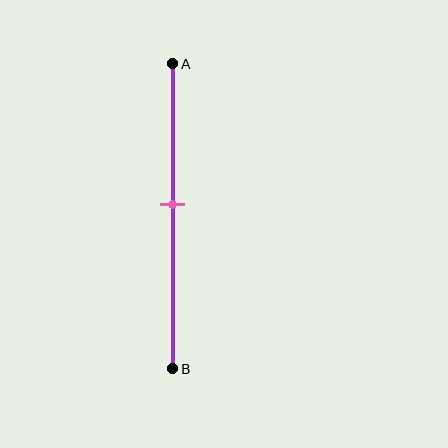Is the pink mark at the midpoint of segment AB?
No, the mark is at about 45% from A, not at the 50% midpoint.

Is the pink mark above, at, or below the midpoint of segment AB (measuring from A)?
The pink mark is above the midpoint of segment AB.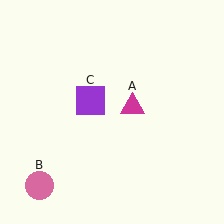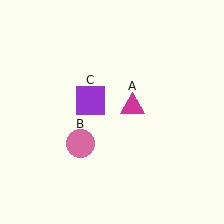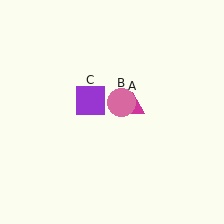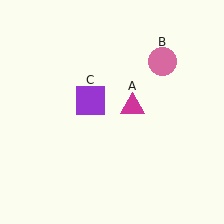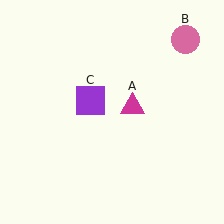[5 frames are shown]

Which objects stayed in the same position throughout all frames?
Magenta triangle (object A) and purple square (object C) remained stationary.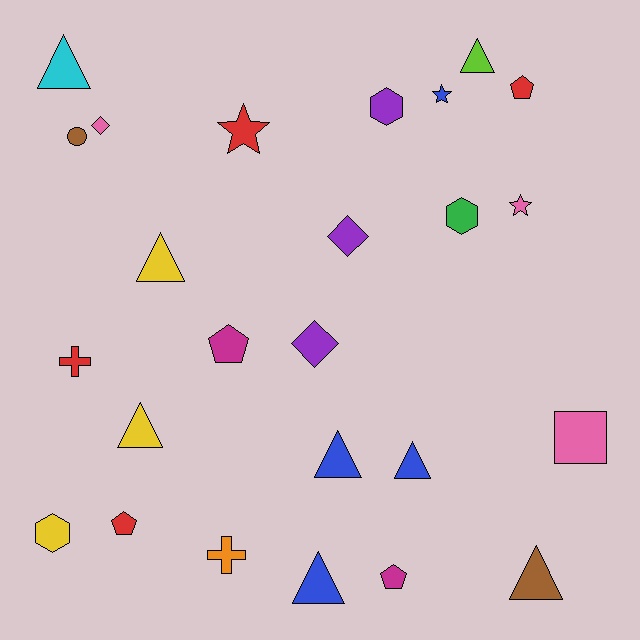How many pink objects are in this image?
There are 3 pink objects.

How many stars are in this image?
There are 3 stars.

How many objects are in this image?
There are 25 objects.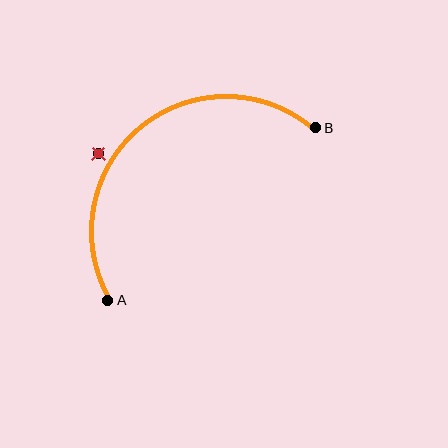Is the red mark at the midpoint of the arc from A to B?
No — the red mark does not lie on the arc at all. It sits slightly outside the curve.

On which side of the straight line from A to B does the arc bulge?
The arc bulges above and to the left of the straight line connecting A and B.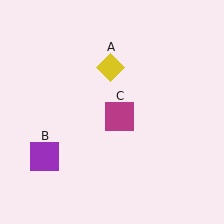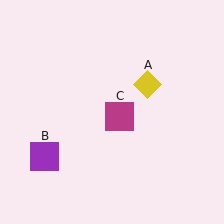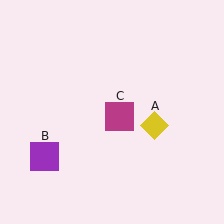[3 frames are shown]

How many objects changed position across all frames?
1 object changed position: yellow diamond (object A).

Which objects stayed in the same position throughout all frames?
Purple square (object B) and magenta square (object C) remained stationary.